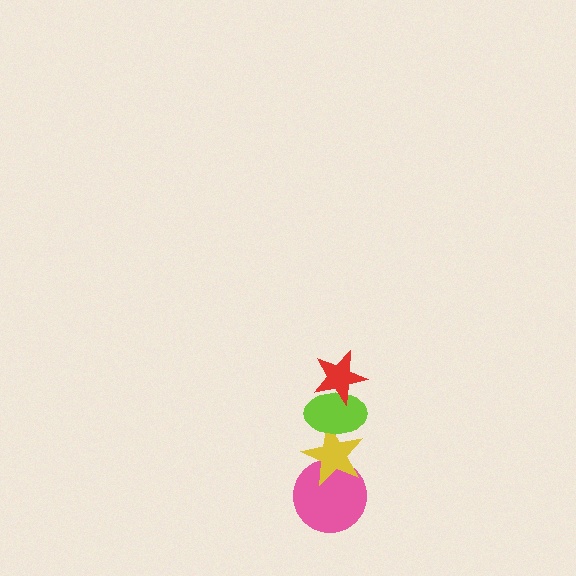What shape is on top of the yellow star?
The lime ellipse is on top of the yellow star.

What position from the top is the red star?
The red star is 1st from the top.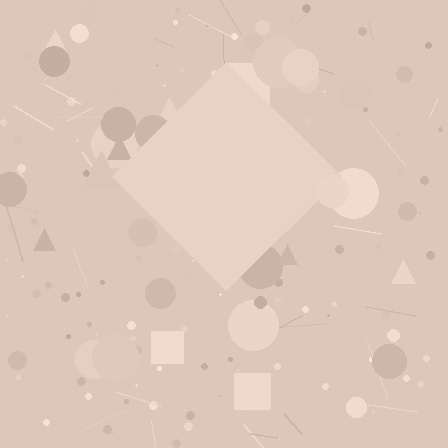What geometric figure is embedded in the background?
A diamond is embedded in the background.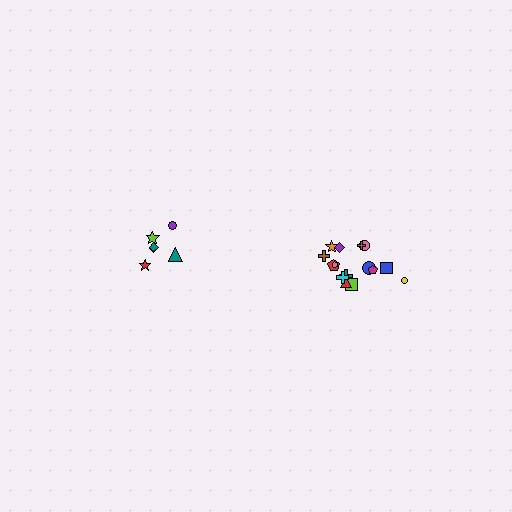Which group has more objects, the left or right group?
The right group.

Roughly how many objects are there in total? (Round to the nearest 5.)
Roughly 20 objects in total.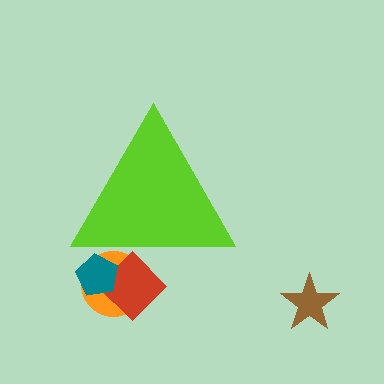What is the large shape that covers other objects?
A lime triangle.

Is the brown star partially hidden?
No, the brown star is fully visible.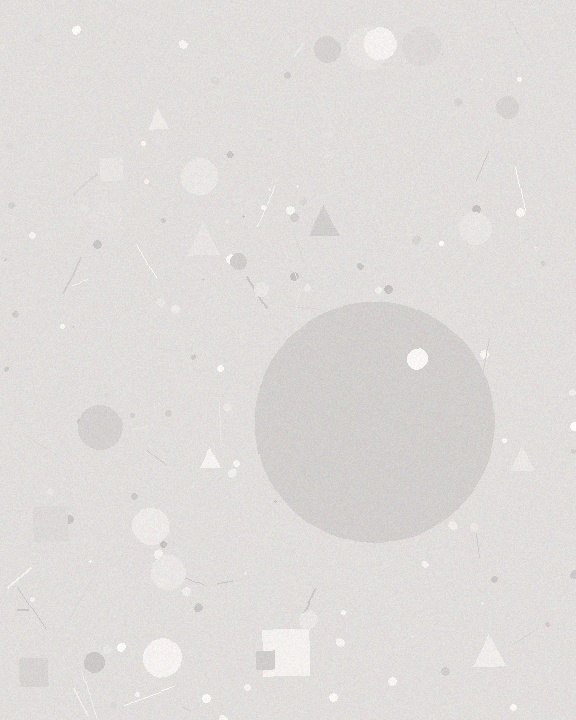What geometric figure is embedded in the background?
A circle is embedded in the background.